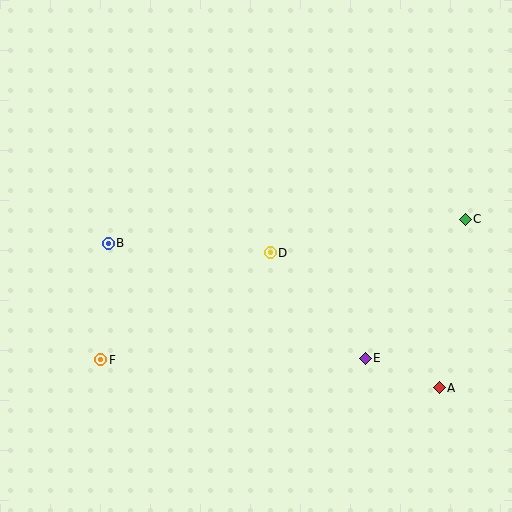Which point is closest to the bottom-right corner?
Point A is closest to the bottom-right corner.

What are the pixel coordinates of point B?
Point B is at (108, 243).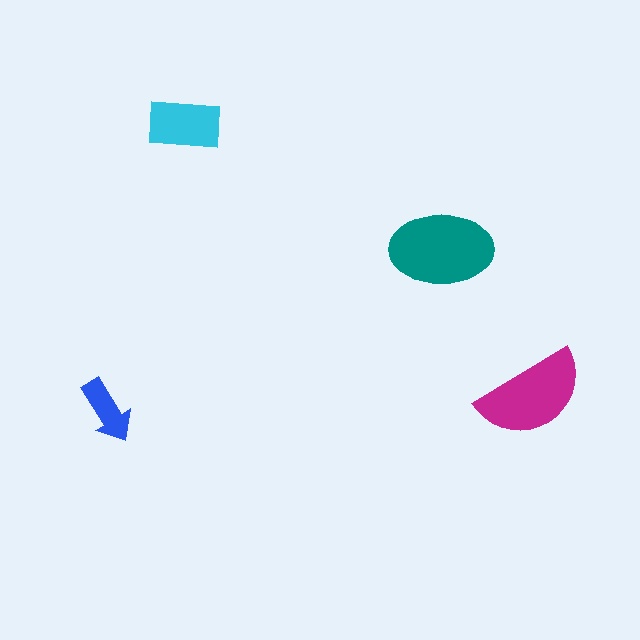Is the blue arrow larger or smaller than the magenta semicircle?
Smaller.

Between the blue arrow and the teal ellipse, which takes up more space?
The teal ellipse.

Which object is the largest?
The teal ellipse.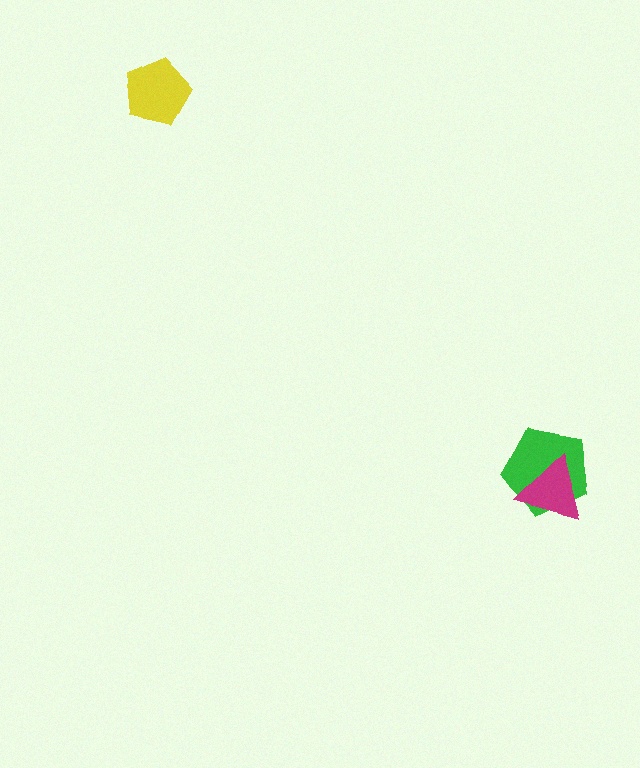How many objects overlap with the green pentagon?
1 object overlaps with the green pentagon.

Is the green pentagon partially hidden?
Yes, it is partially covered by another shape.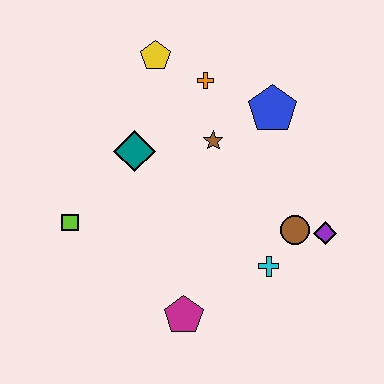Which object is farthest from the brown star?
The magenta pentagon is farthest from the brown star.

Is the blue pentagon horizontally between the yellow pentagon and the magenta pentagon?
No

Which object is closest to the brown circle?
The purple diamond is closest to the brown circle.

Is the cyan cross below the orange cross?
Yes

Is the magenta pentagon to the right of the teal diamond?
Yes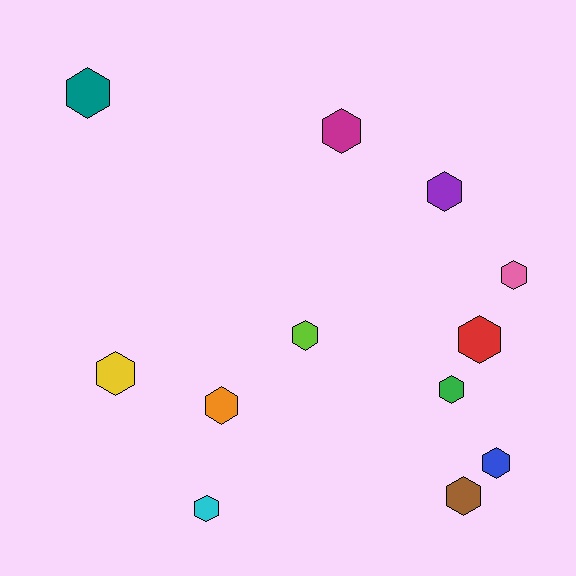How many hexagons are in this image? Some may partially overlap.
There are 12 hexagons.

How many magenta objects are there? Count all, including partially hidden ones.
There is 1 magenta object.